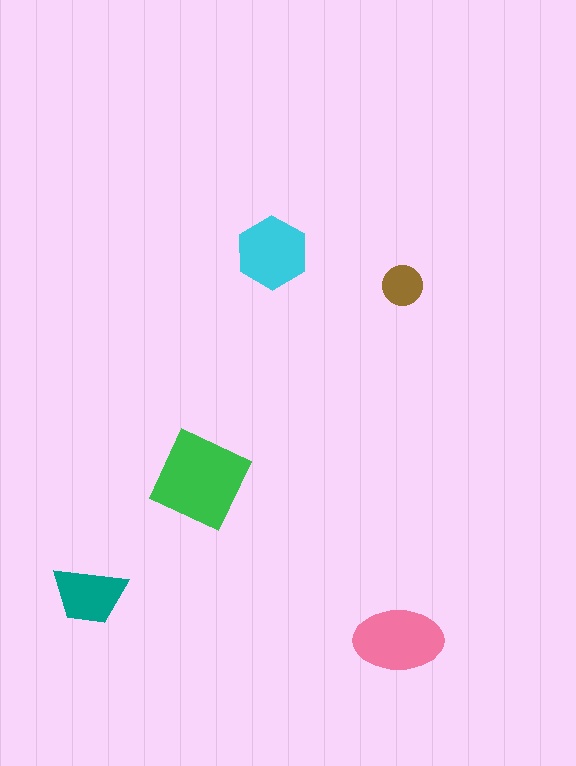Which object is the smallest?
The brown circle.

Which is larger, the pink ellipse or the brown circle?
The pink ellipse.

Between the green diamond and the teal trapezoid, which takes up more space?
The green diamond.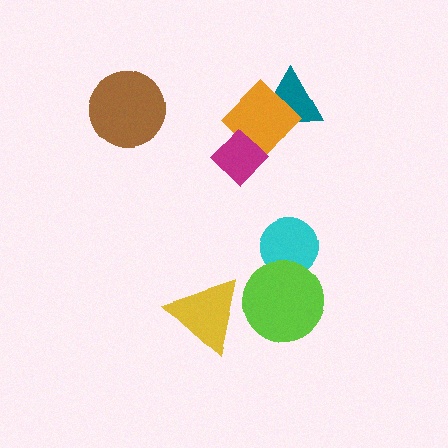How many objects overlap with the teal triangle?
1 object overlaps with the teal triangle.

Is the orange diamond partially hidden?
Yes, it is partially covered by another shape.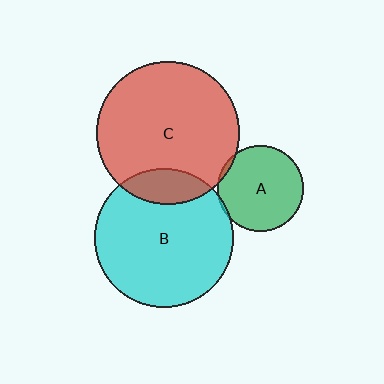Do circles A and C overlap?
Yes.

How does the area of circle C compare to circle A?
Approximately 2.8 times.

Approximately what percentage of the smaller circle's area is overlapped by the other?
Approximately 5%.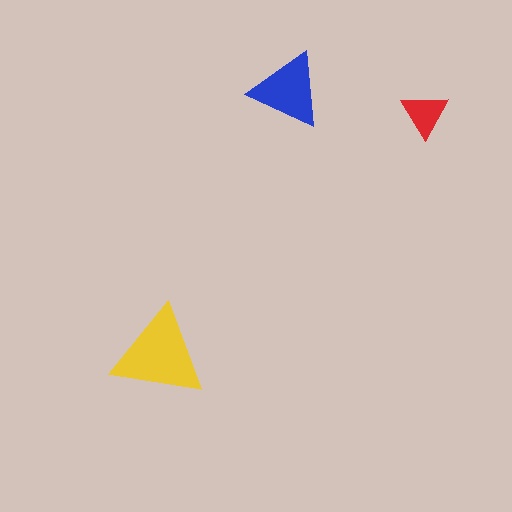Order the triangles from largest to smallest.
the yellow one, the blue one, the red one.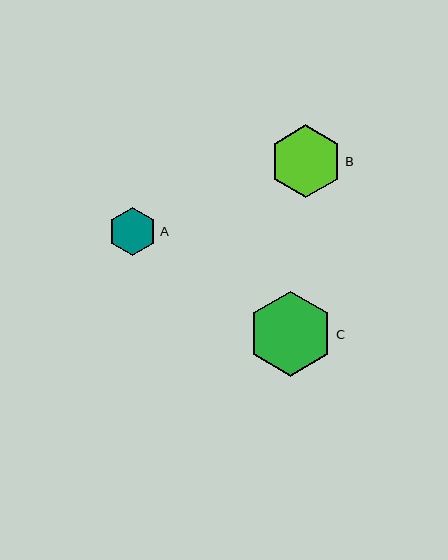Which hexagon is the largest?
Hexagon C is the largest with a size of approximately 85 pixels.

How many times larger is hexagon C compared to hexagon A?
Hexagon C is approximately 1.8 times the size of hexagon A.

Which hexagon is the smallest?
Hexagon A is the smallest with a size of approximately 48 pixels.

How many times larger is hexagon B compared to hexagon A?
Hexagon B is approximately 1.5 times the size of hexagon A.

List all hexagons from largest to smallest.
From largest to smallest: C, B, A.